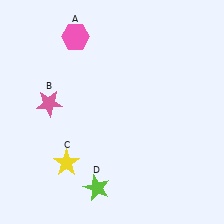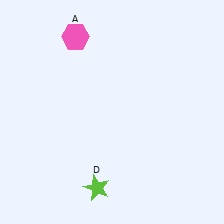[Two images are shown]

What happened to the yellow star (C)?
The yellow star (C) was removed in Image 2. It was in the bottom-left area of Image 1.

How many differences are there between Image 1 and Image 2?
There are 2 differences between the two images.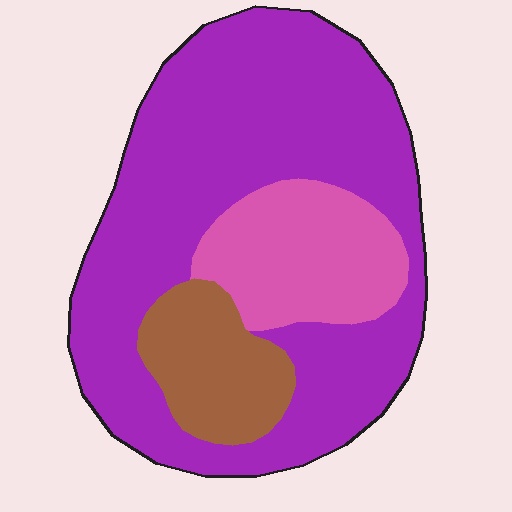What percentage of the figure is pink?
Pink takes up about one fifth (1/5) of the figure.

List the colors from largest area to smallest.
From largest to smallest: purple, pink, brown.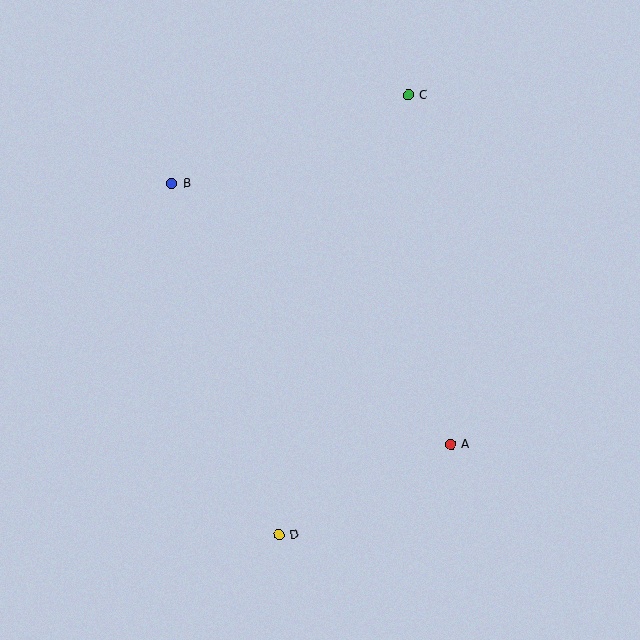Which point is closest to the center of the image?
Point A at (450, 445) is closest to the center.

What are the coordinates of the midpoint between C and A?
The midpoint between C and A is at (429, 270).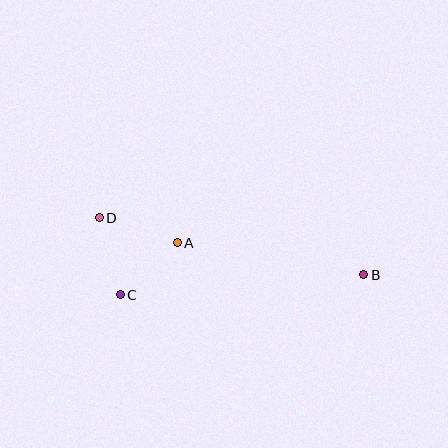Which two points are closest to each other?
Points A and C are closest to each other.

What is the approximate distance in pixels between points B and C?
The distance between B and C is approximately 245 pixels.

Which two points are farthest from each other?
Points B and D are farthest from each other.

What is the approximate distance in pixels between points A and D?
The distance between A and D is approximately 82 pixels.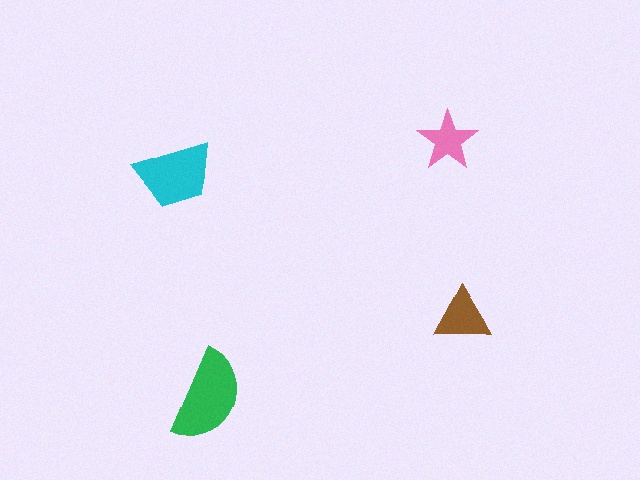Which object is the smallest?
The pink star.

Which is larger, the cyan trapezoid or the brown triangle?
The cyan trapezoid.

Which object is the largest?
The green semicircle.